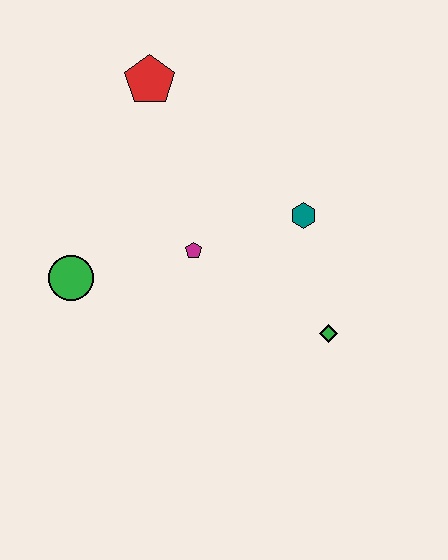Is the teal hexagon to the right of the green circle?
Yes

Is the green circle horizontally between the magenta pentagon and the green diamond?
No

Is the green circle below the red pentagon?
Yes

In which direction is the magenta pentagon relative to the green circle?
The magenta pentagon is to the right of the green circle.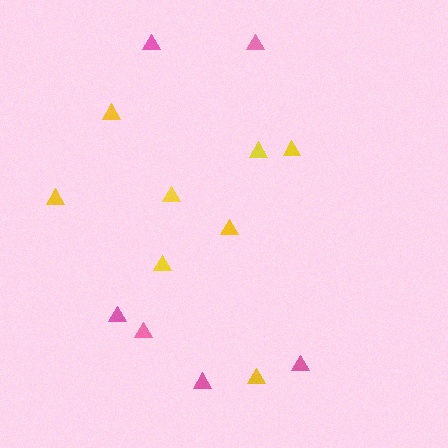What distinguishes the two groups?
There are 2 groups: one group of yellow triangles (8) and one group of pink triangles (6).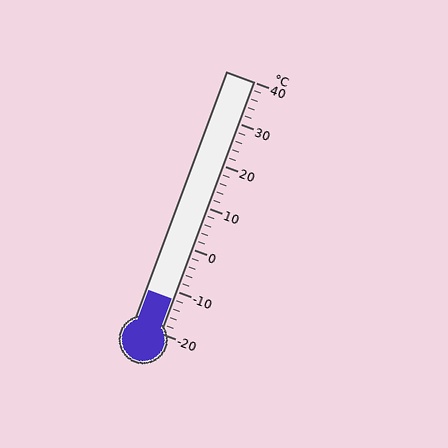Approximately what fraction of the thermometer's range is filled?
The thermometer is filled to approximately 15% of its range.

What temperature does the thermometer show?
The thermometer shows approximately -12°C.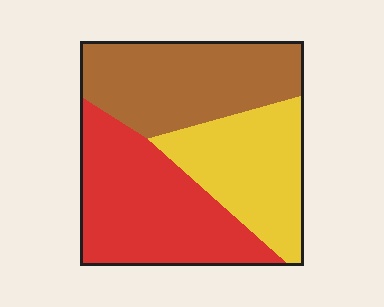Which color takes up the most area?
Red, at roughly 40%.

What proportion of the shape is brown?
Brown covers roughly 35% of the shape.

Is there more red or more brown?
Red.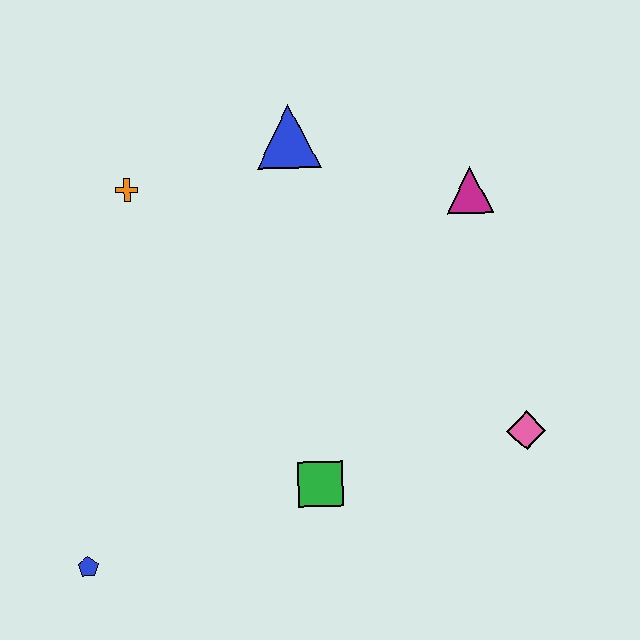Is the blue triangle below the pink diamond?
No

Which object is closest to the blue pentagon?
The green square is closest to the blue pentagon.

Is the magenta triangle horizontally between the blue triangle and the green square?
No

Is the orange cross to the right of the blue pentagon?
Yes